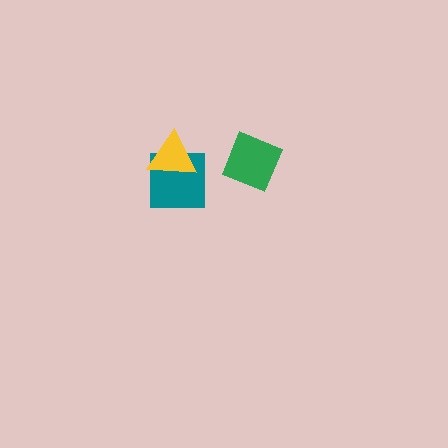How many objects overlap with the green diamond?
0 objects overlap with the green diamond.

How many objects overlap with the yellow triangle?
1 object overlaps with the yellow triangle.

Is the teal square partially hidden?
Yes, it is partially covered by another shape.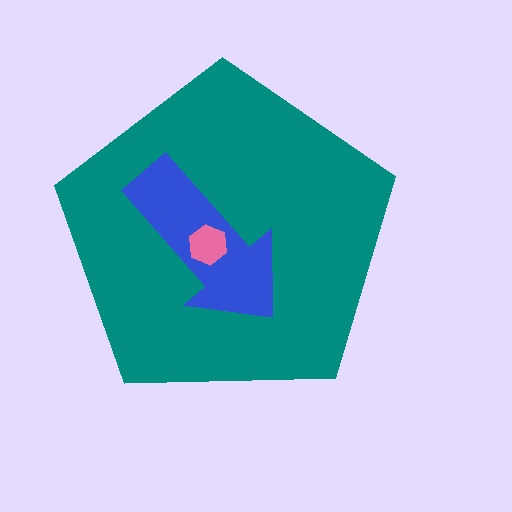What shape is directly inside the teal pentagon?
The blue arrow.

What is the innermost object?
The pink hexagon.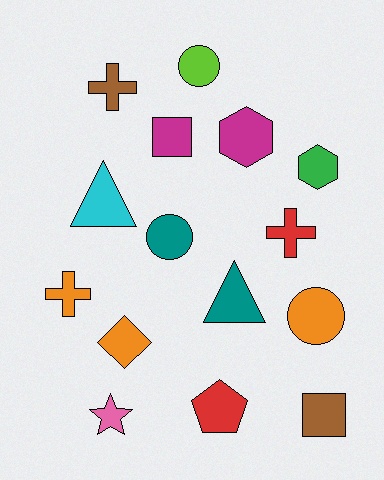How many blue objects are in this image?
There are no blue objects.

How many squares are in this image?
There are 2 squares.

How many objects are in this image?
There are 15 objects.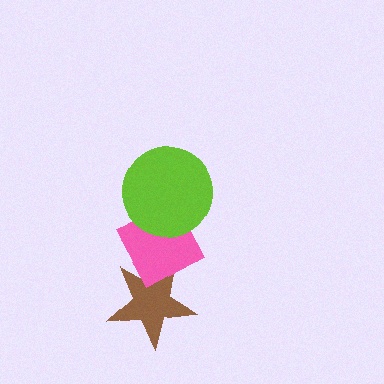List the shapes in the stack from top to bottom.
From top to bottom: the lime circle, the pink diamond, the brown star.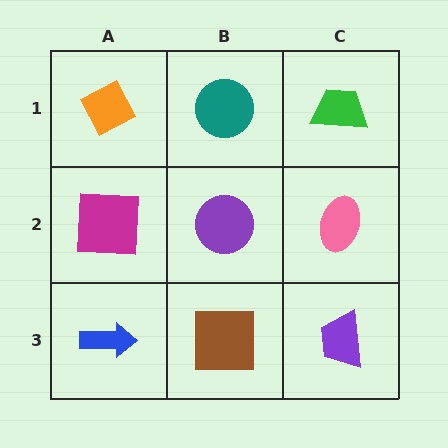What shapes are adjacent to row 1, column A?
A magenta square (row 2, column A), a teal circle (row 1, column B).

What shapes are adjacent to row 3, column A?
A magenta square (row 2, column A), a brown square (row 3, column B).